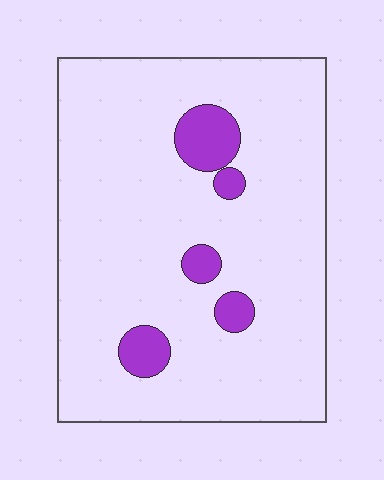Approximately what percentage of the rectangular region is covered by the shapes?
Approximately 10%.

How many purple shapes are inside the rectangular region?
5.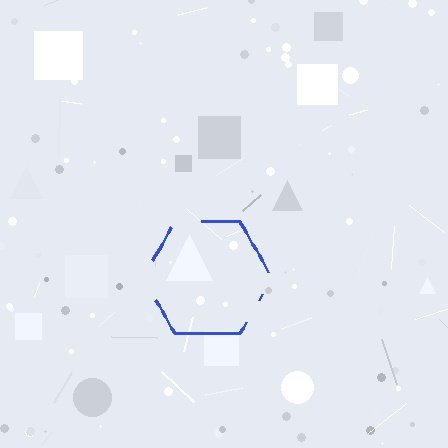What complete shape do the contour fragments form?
The contour fragments form a hexagon.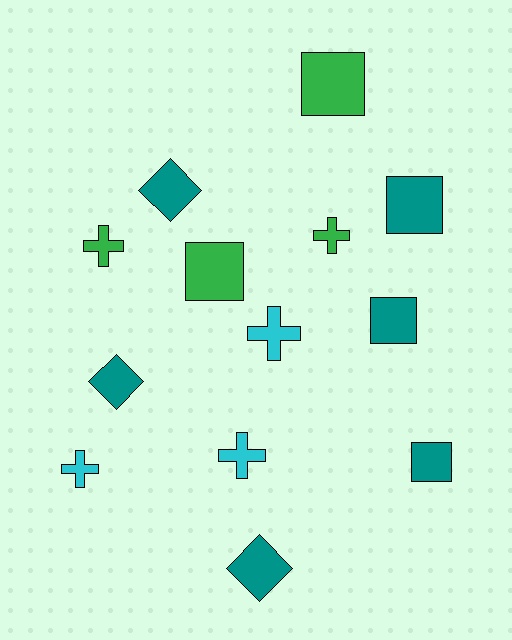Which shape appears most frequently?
Cross, with 5 objects.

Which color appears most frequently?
Teal, with 6 objects.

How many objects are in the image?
There are 13 objects.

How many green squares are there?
There are 2 green squares.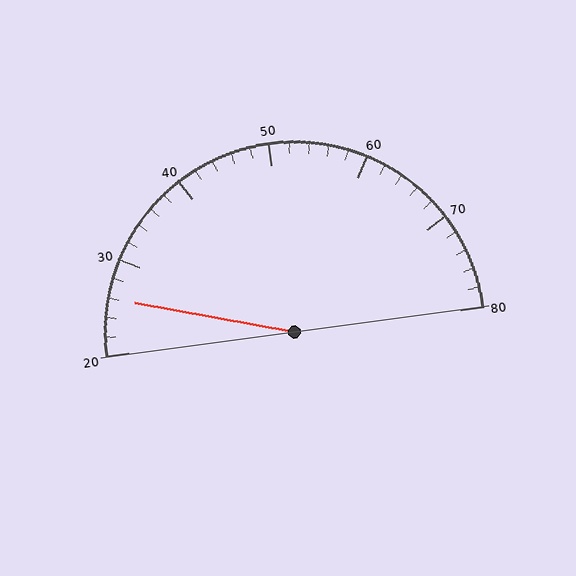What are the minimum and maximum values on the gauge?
The gauge ranges from 20 to 80.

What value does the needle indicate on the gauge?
The needle indicates approximately 26.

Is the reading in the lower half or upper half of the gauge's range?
The reading is in the lower half of the range (20 to 80).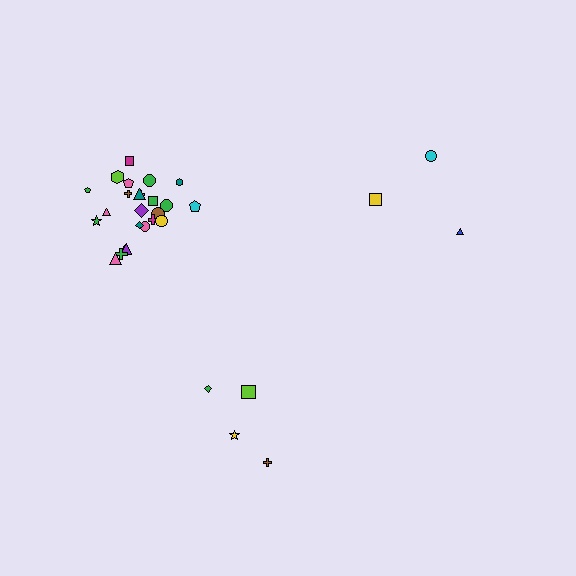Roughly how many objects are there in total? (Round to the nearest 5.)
Roughly 30 objects in total.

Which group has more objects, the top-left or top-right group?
The top-left group.